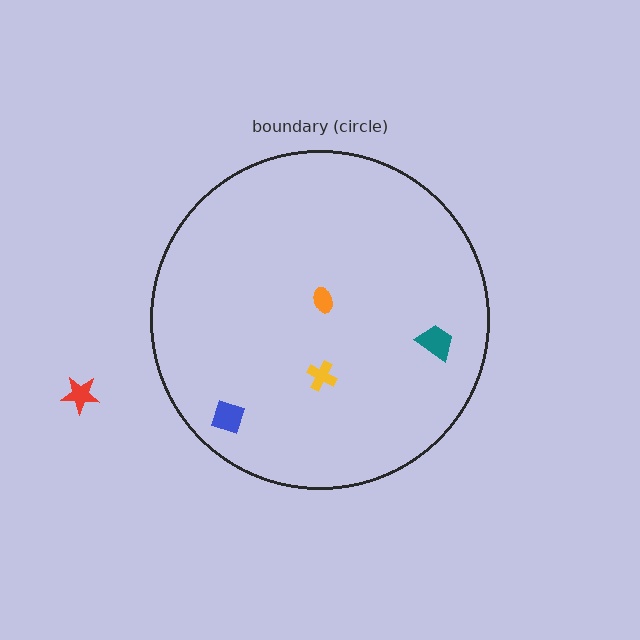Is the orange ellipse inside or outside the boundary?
Inside.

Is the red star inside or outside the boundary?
Outside.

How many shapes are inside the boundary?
4 inside, 1 outside.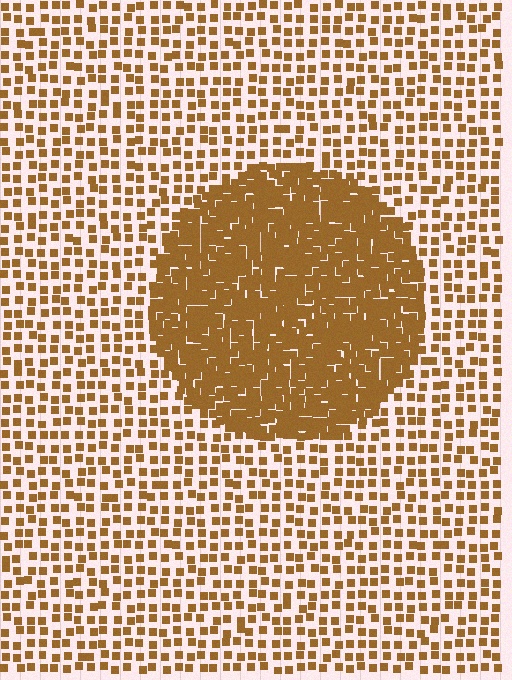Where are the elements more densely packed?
The elements are more densely packed inside the circle boundary.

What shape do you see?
I see a circle.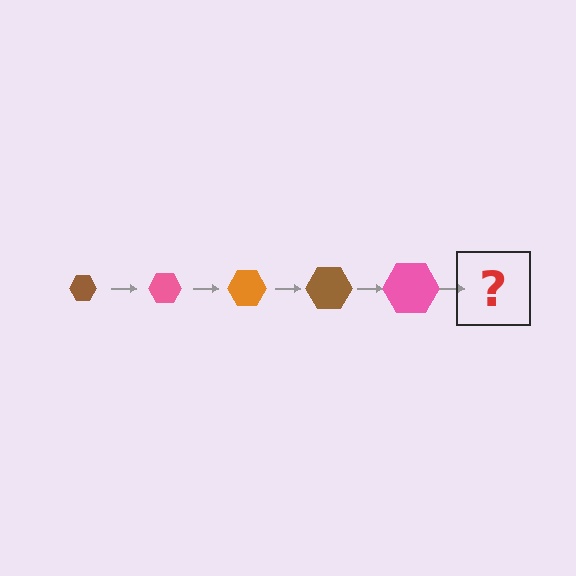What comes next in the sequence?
The next element should be an orange hexagon, larger than the previous one.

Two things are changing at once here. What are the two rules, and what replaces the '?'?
The two rules are that the hexagon grows larger each step and the color cycles through brown, pink, and orange. The '?' should be an orange hexagon, larger than the previous one.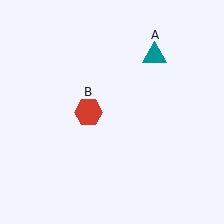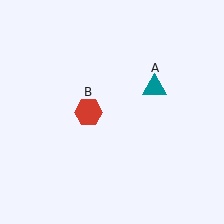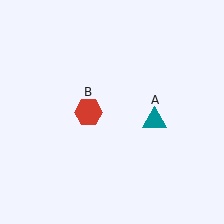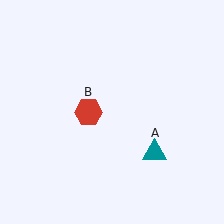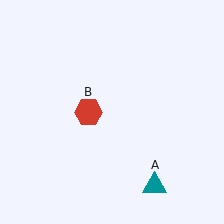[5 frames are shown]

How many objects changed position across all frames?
1 object changed position: teal triangle (object A).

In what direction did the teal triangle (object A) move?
The teal triangle (object A) moved down.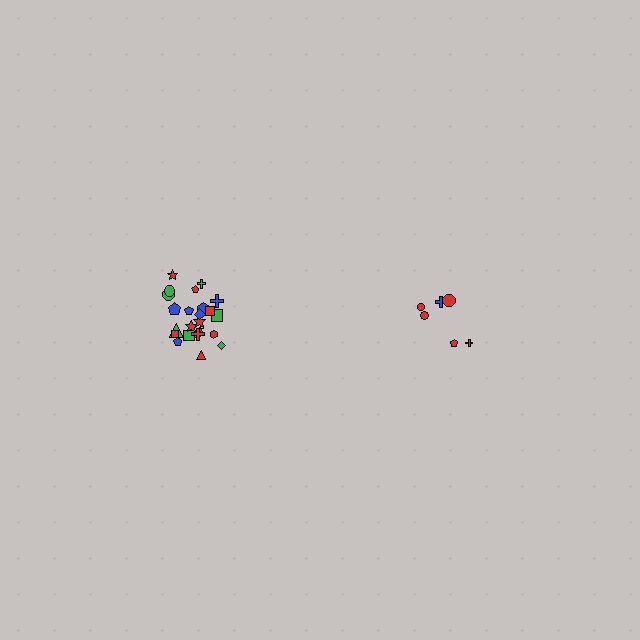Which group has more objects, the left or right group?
The left group.